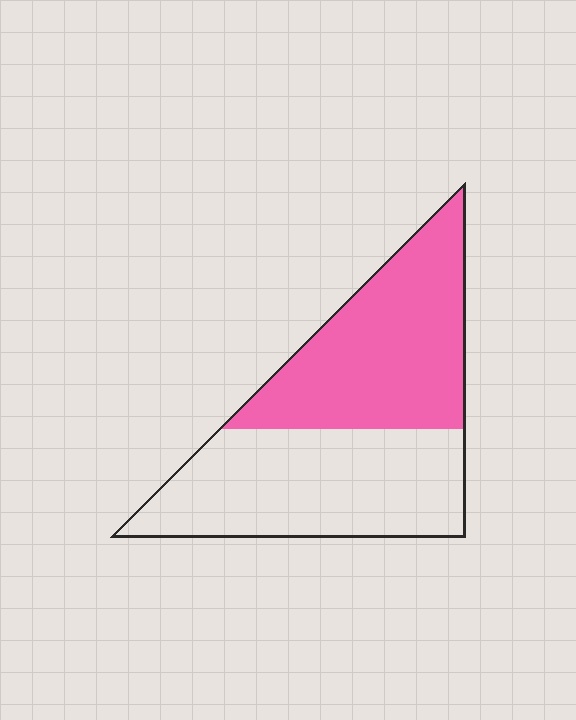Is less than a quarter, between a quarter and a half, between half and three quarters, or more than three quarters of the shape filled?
Between a quarter and a half.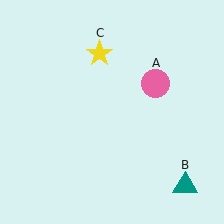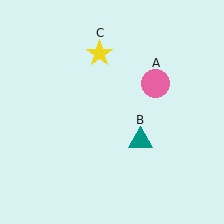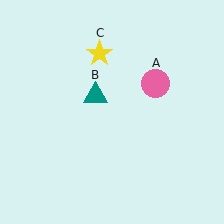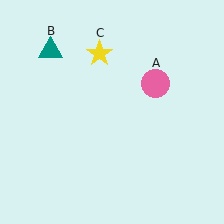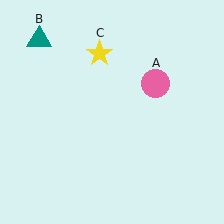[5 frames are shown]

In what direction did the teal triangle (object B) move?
The teal triangle (object B) moved up and to the left.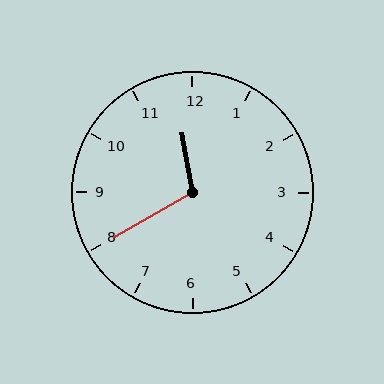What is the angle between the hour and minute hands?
Approximately 110 degrees.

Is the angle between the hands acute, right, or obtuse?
It is obtuse.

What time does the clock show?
11:40.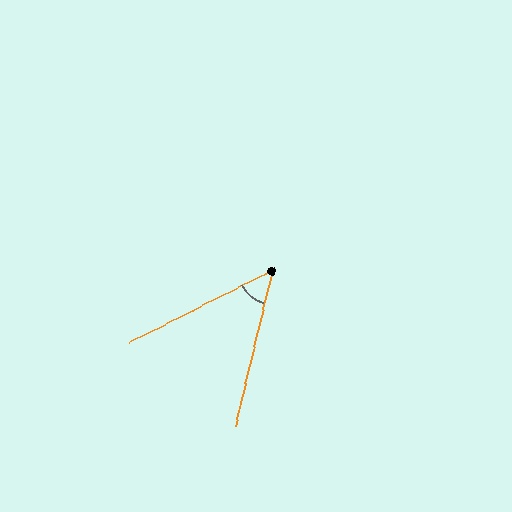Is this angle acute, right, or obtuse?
It is acute.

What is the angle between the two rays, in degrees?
Approximately 50 degrees.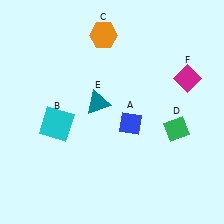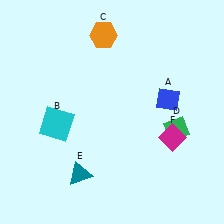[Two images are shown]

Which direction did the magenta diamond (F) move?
The magenta diamond (F) moved down.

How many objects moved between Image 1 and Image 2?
3 objects moved between the two images.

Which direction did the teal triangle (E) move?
The teal triangle (E) moved down.